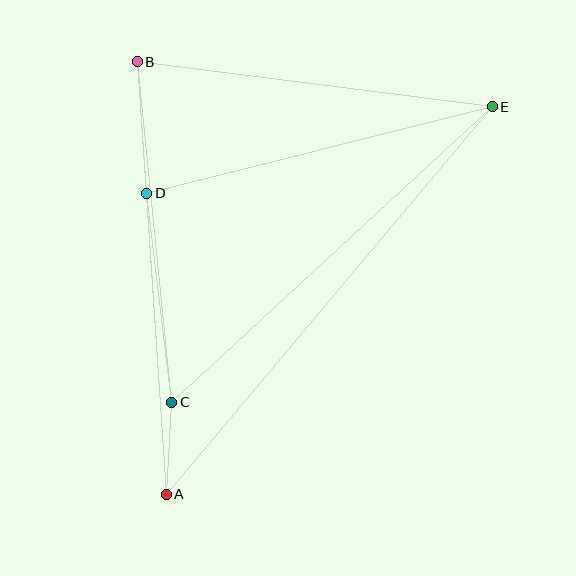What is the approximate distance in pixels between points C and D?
The distance between C and D is approximately 210 pixels.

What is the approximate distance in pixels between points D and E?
The distance between D and E is approximately 356 pixels.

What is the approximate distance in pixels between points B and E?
The distance between B and E is approximately 358 pixels.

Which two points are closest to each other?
Points A and C are closest to each other.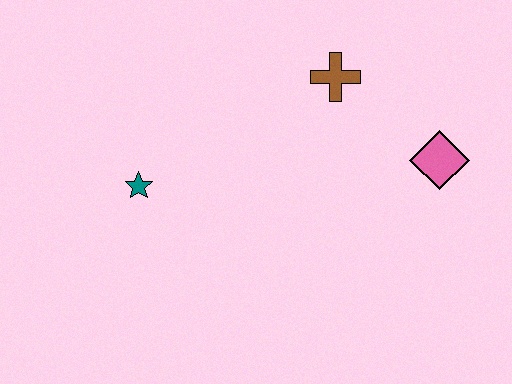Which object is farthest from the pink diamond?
The teal star is farthest from the pink diamond.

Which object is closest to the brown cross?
The pink diamond is closest to the brown cross.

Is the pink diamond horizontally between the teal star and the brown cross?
No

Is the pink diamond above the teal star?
Yes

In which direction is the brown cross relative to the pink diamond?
The brown cross is to the left of the pink diamond.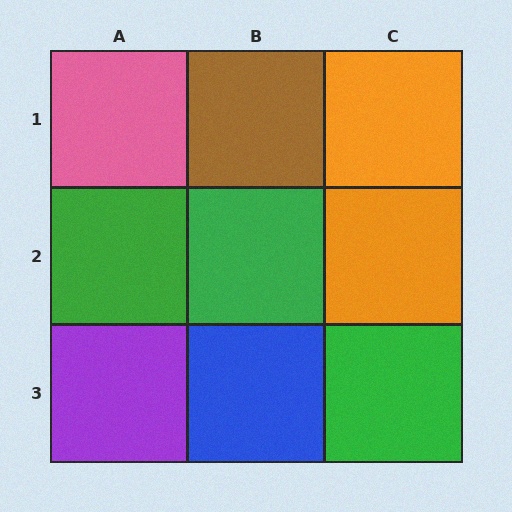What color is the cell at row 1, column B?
Brown.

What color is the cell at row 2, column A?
Green.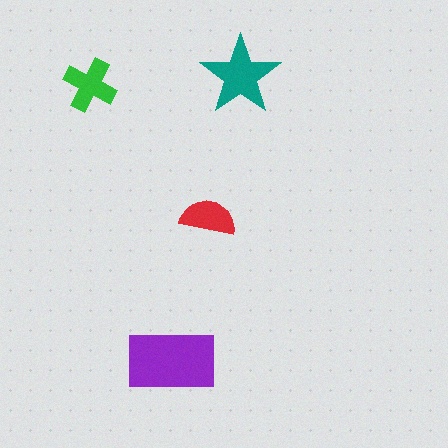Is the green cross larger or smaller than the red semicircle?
Larger.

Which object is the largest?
The purple rectangle.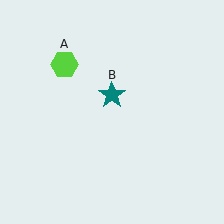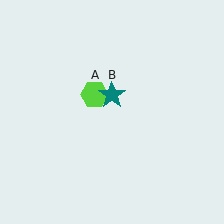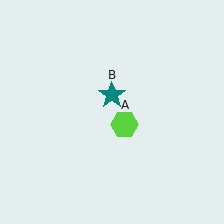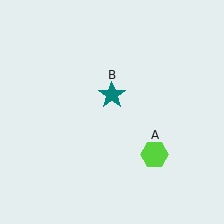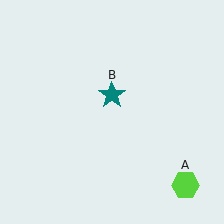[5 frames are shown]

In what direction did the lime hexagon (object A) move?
The lime hexagon (object A) moved down and to the right.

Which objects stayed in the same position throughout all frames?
Teal star (object B) remained stationary.